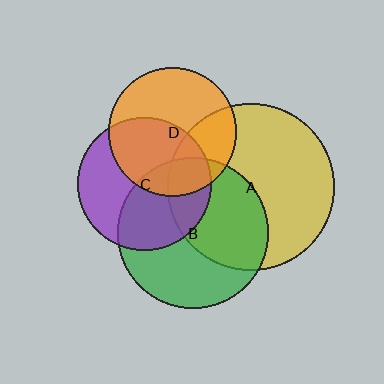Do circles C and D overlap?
Yes.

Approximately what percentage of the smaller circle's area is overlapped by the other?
Approximately 45%.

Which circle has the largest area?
Circle A (yellow).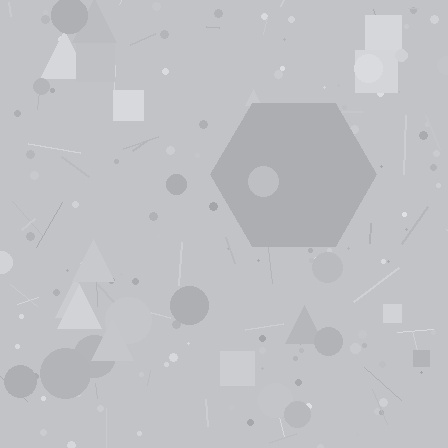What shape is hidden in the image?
A hexagon is hidden in the image.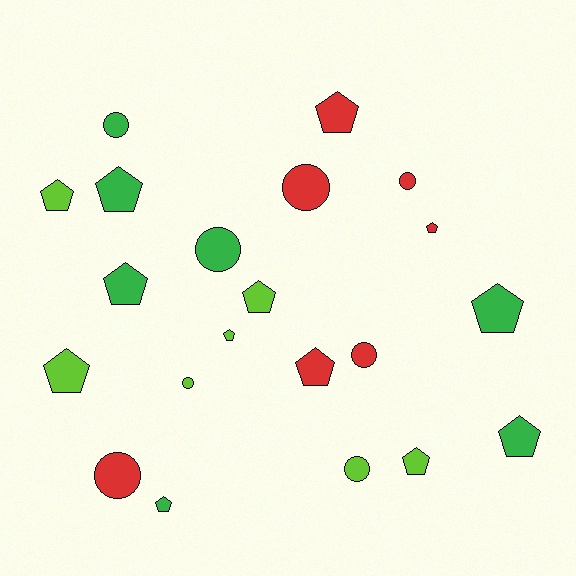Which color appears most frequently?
Lime, with 7 objects.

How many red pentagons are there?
There are 3 red pentagons.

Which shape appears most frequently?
Pentagon, with 13 objects.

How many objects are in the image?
There are 21 objects.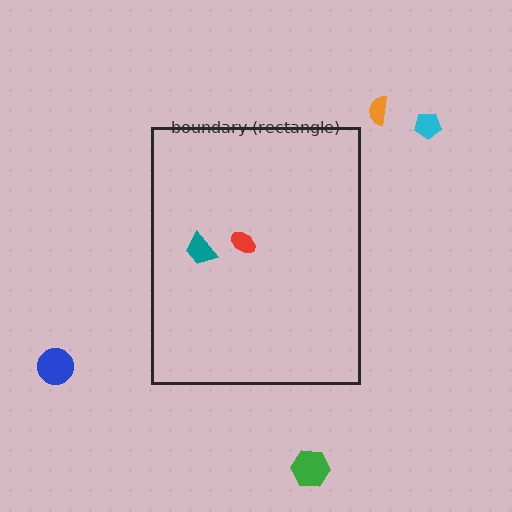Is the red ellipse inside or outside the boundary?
Inside.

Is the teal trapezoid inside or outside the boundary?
Inside.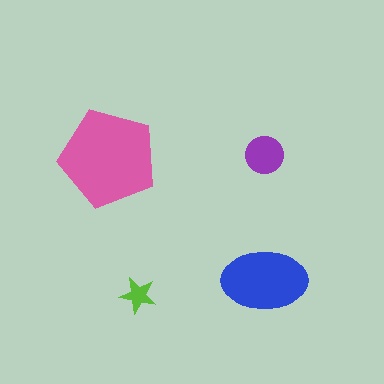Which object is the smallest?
The lime star.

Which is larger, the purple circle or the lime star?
The purple circle.